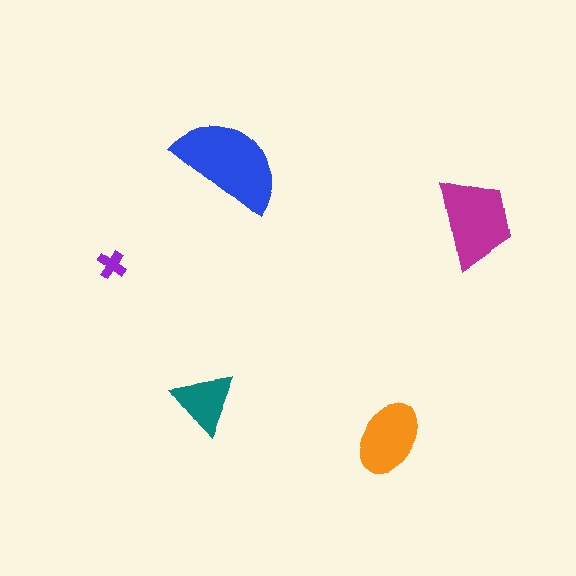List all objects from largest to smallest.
The blue semicircle, the magenta trapezoid, the orange ellipse, the teal triangle, the purple cross.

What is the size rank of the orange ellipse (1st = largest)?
3rd.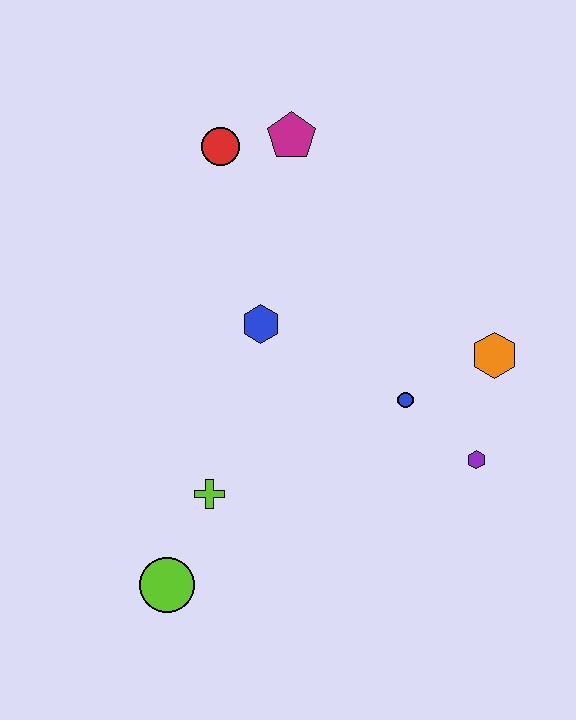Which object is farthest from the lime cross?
The magenta pentagon is farthest from the lime cross.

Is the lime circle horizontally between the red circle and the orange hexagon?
No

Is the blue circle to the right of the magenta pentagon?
Yes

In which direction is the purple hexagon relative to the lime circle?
The purple hexagon is to the right of the lime circle.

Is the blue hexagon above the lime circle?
Yes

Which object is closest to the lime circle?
The lime cross is closest to the lime circle.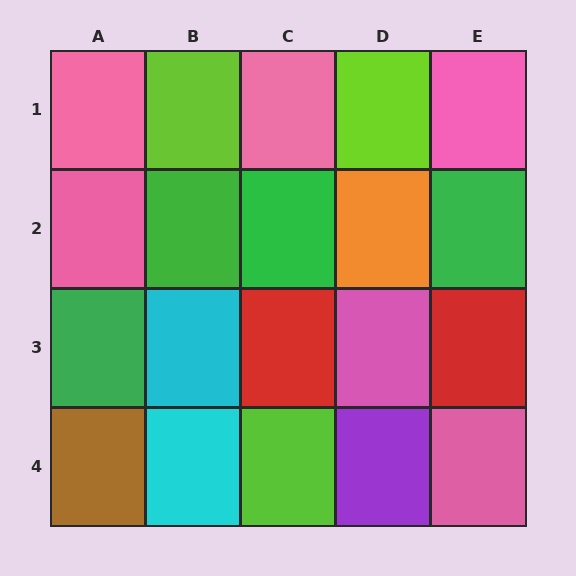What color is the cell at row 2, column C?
Green.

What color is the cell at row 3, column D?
Pink.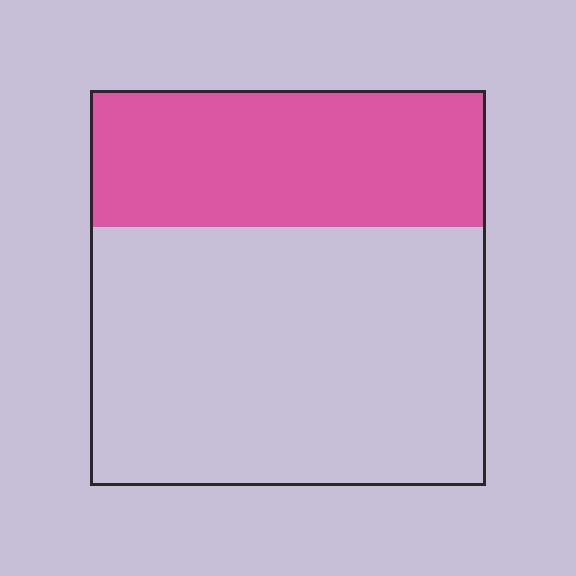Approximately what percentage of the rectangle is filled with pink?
Approximately 35%.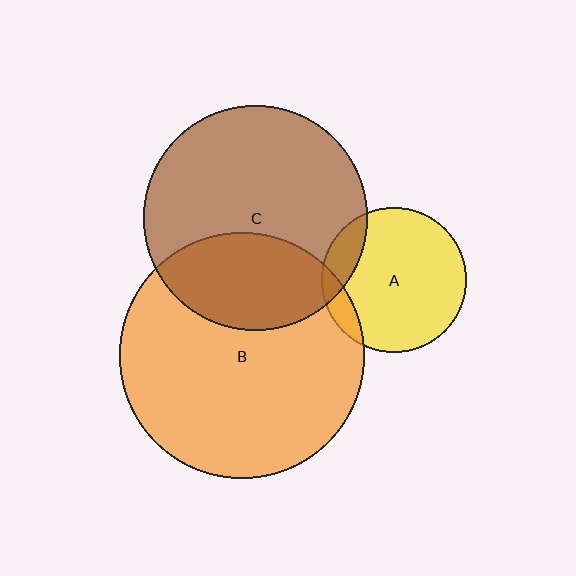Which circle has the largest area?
Circle B (orange).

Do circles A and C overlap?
Yes.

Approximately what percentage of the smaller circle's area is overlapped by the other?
Approximately 15%.